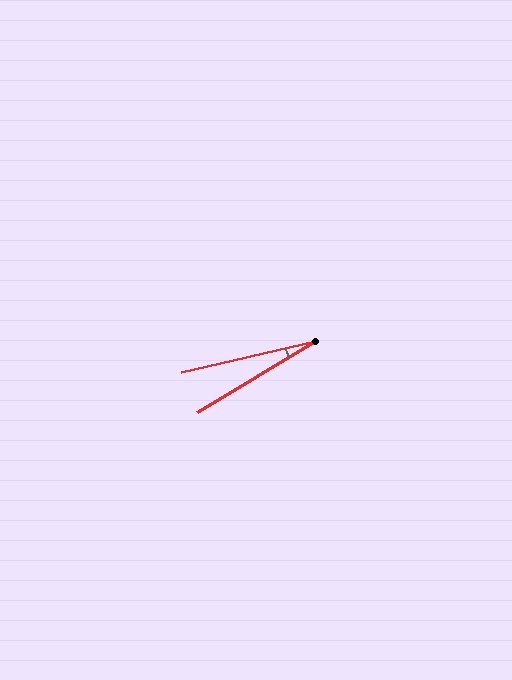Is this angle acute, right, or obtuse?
It is acute.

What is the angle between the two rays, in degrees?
Approximately 18 degrees.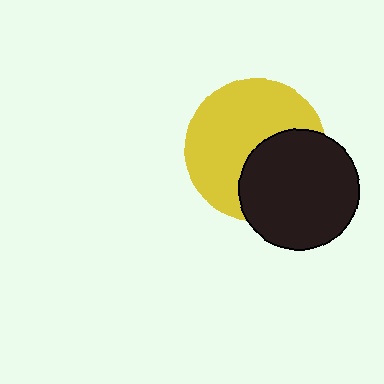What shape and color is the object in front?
The object in front is a black circle.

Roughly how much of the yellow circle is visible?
About half of it is visible (roughly 62%).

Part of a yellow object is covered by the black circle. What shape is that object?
It is a circle.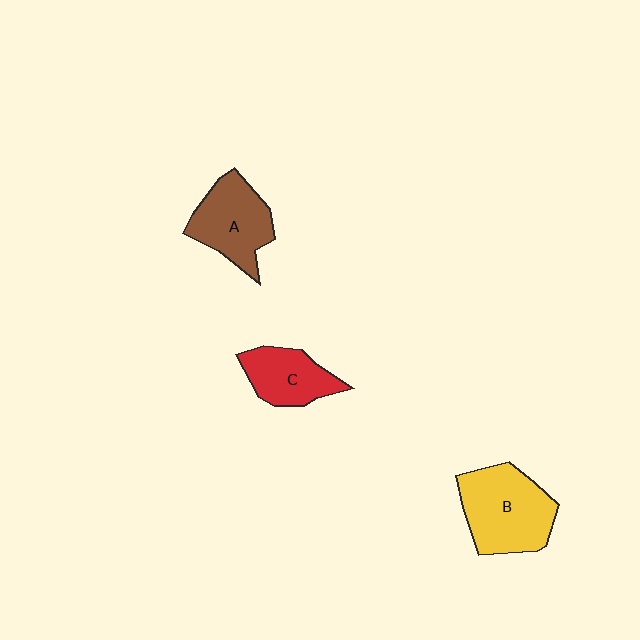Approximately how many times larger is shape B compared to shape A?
Approximately 1.2 times.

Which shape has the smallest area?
Shape C (red).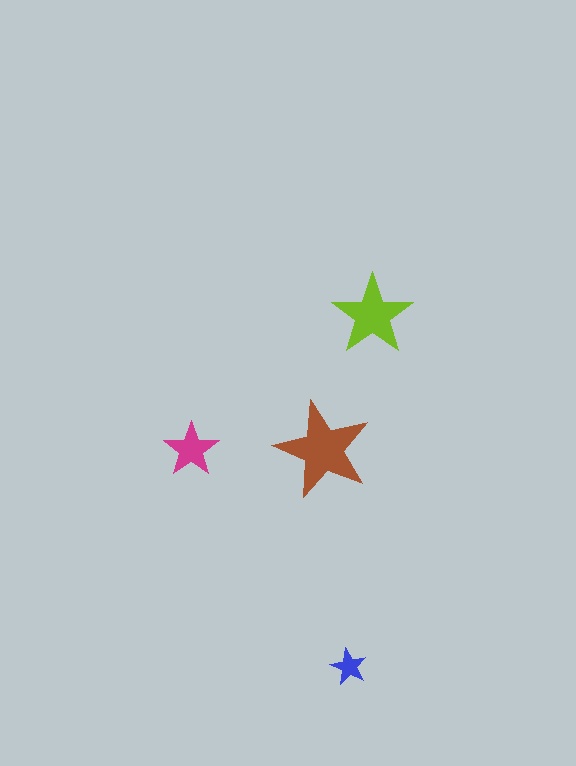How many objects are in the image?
There are 4 objects in the image.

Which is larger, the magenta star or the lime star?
The lime one.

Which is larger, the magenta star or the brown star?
The brown one.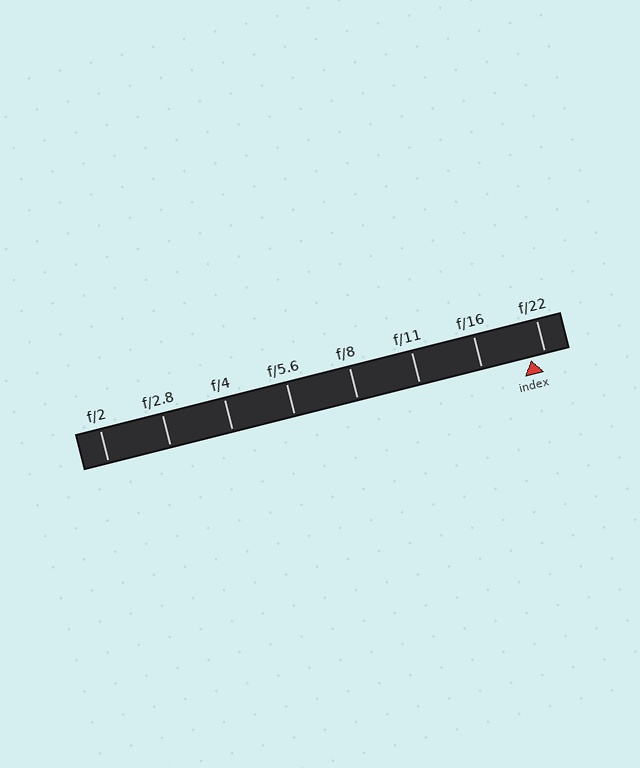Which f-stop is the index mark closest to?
The index mark is closest to f/22.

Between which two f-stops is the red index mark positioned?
The index mark is between f/16 and f/22.